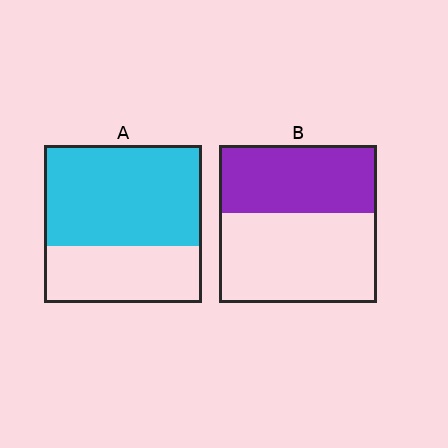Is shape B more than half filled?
No.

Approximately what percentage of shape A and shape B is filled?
A is approximately 65% and B is approximately 45%.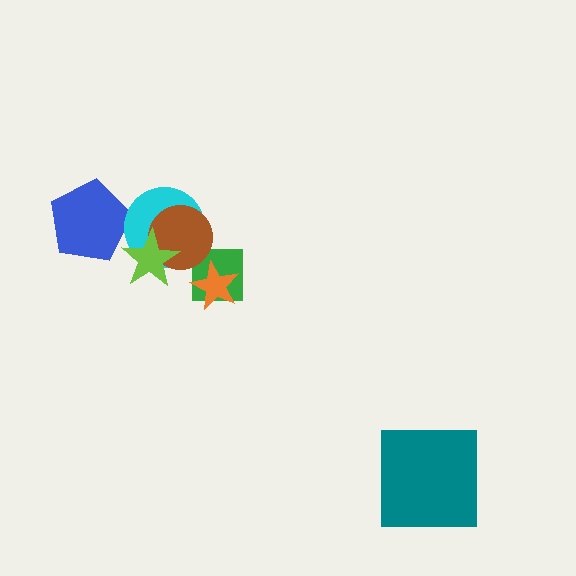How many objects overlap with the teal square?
0 objects overlap with the teal square.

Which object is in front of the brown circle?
The lime star is in front of the brown circle.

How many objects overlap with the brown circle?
2 objects overlap with the brown circle.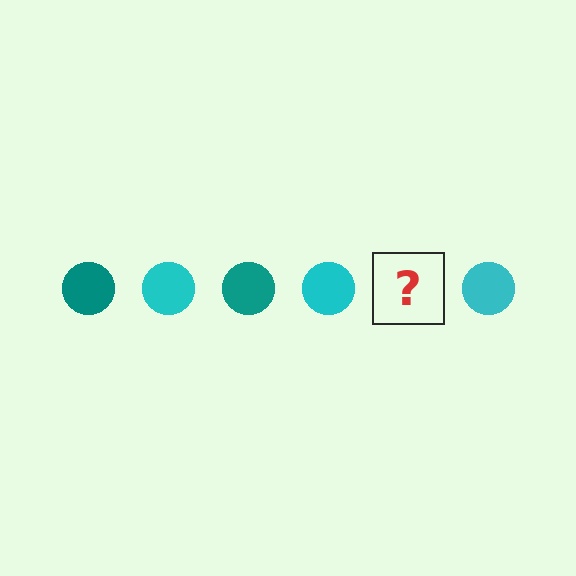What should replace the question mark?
The question mark should be replaced with a teal circle.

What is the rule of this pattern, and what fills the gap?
The rule is that the pattern cycles through teal, cyan circles. The gap should be filled with a teal circle.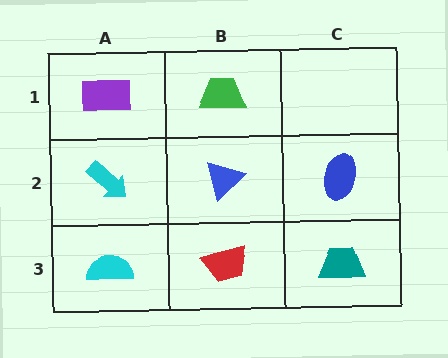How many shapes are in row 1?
2 shapes.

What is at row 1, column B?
A green trapezoid.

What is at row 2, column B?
A blue triangle.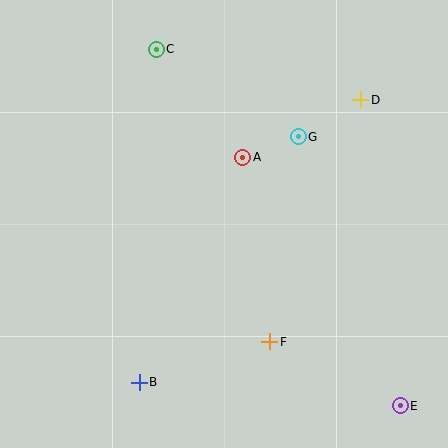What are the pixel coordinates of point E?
Point E is at (400, 406).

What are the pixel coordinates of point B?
Point B is at (139, 382).